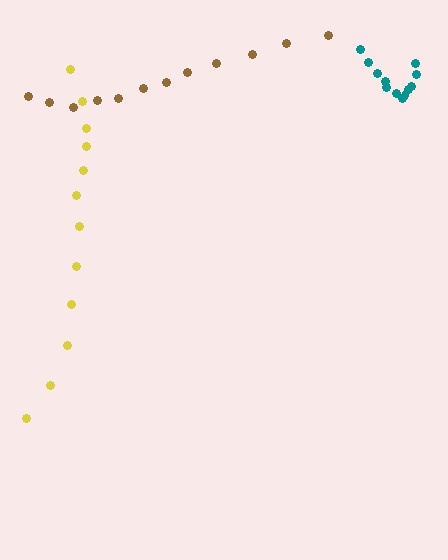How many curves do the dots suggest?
There are 3 distinct paths.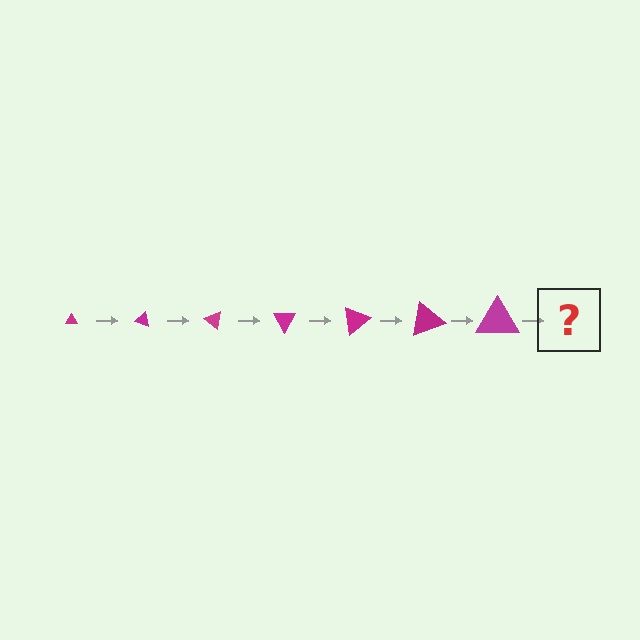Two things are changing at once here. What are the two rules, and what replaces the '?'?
The two rules are that the triangle grows larger each step and it rotates 20 degrees each step. The '?' should be a triangle, larger than the previous one and rotated 140 degrees from the start.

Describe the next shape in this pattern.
It should be a triangle, larger than the previous one and rotated 140 degrees from the start.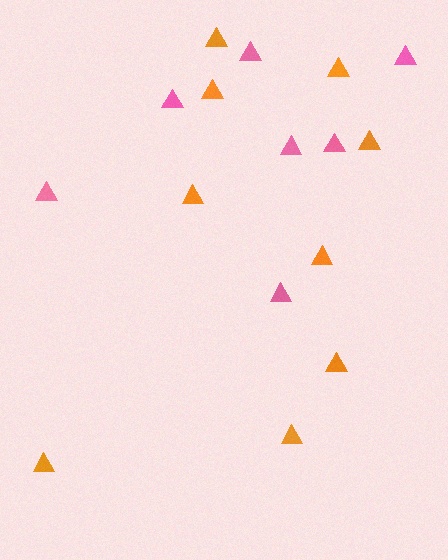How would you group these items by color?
There are 2 groups: one group of pink triangles (7) and one group of orange triangles (9).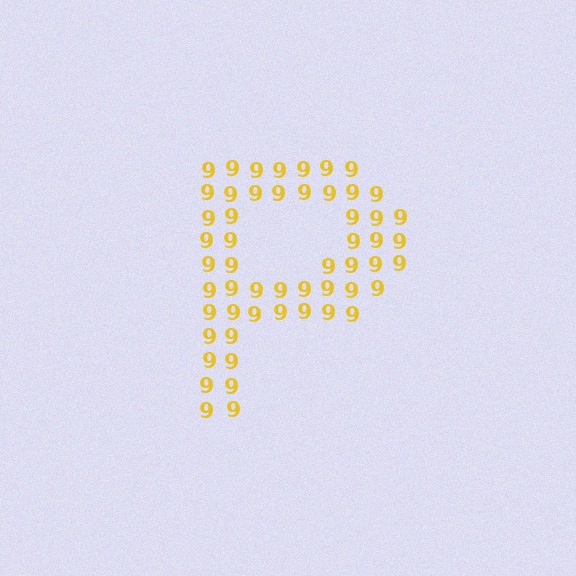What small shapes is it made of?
It is made of small digit 9's.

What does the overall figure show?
The overall figure shows the letter P.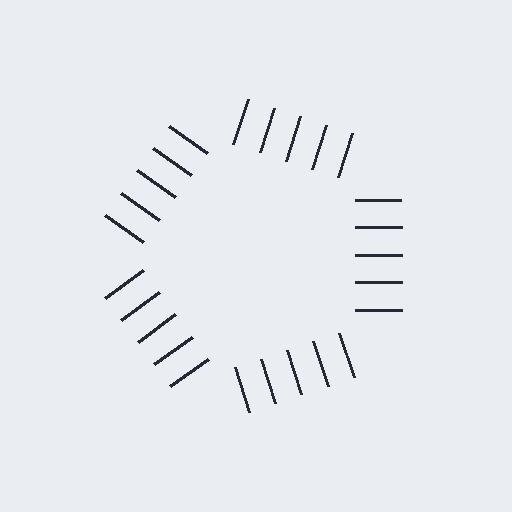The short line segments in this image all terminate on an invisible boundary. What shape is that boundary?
An illusory pentagon — the line segments terminate on its edges but no continuous stroke is drawn.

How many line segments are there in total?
25 — 5 along each of the 5 edges.